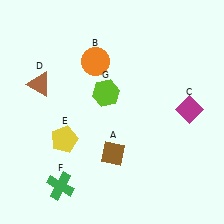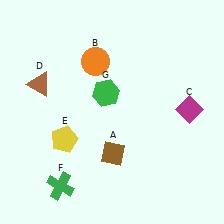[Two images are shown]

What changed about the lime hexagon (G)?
In Image 1, G is lime. In Image 2, it changed to green.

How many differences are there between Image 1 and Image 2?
There is 1 difference between the two images.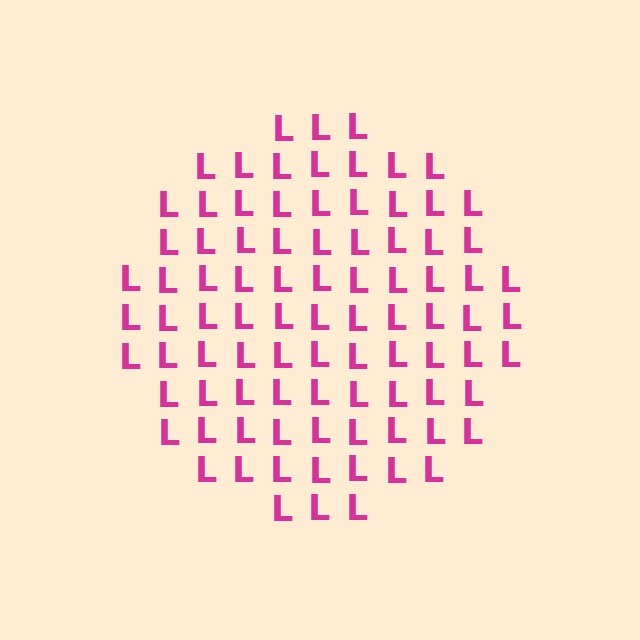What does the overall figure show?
The overall figure shows a circle.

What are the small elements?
The small elements are letter L's.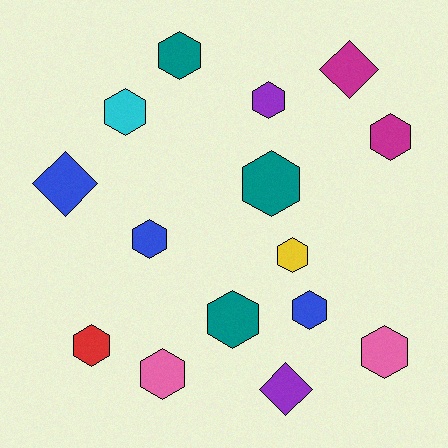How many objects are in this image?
There are 15 objects.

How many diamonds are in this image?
There are 3 diamonds.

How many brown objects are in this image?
There are no brown objects.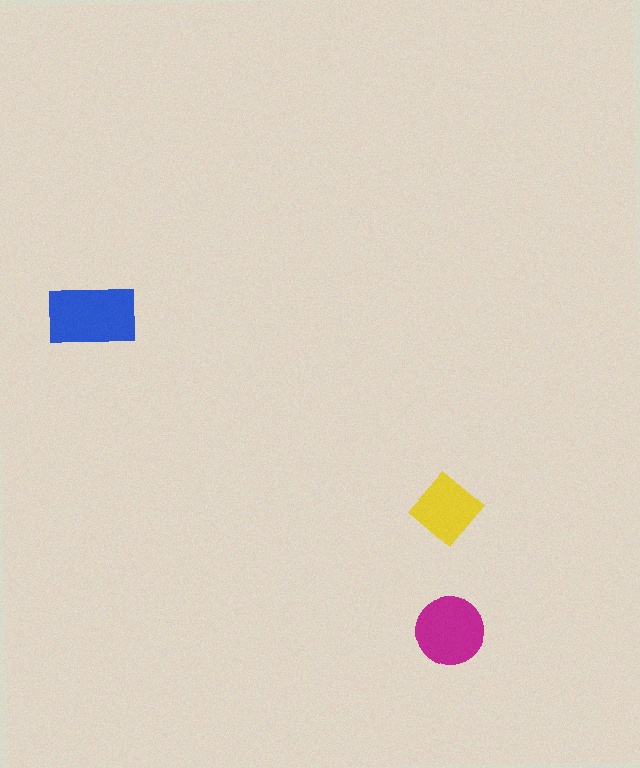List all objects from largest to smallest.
The blue rectangle, the magenta circle, the yellow diamond.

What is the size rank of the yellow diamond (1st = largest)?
3rd.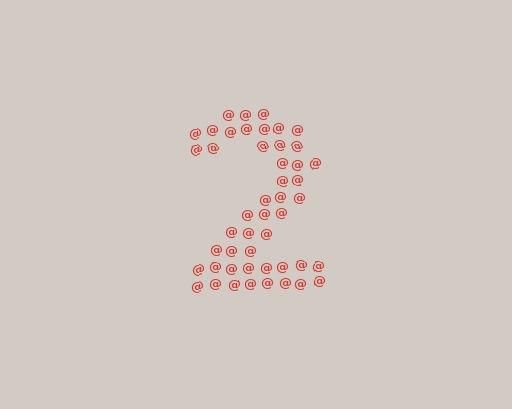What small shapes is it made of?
It is made of small at signs.